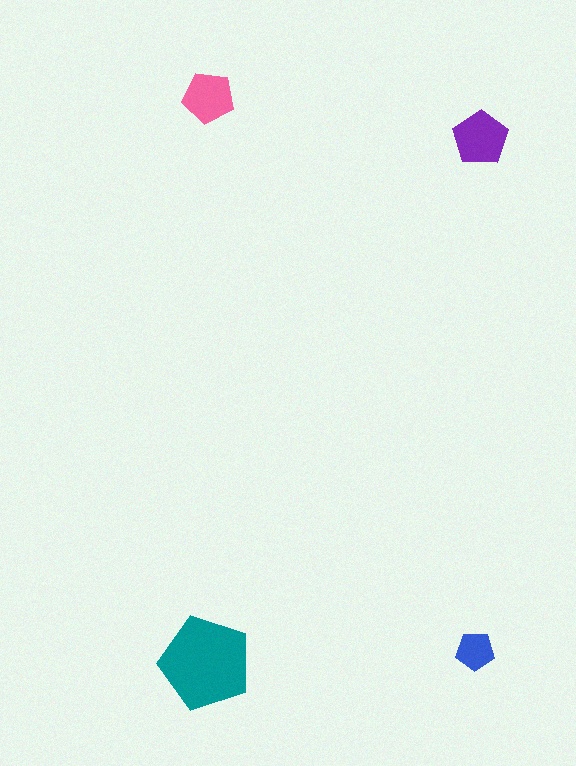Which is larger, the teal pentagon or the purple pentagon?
The teal one.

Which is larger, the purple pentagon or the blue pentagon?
The purple one.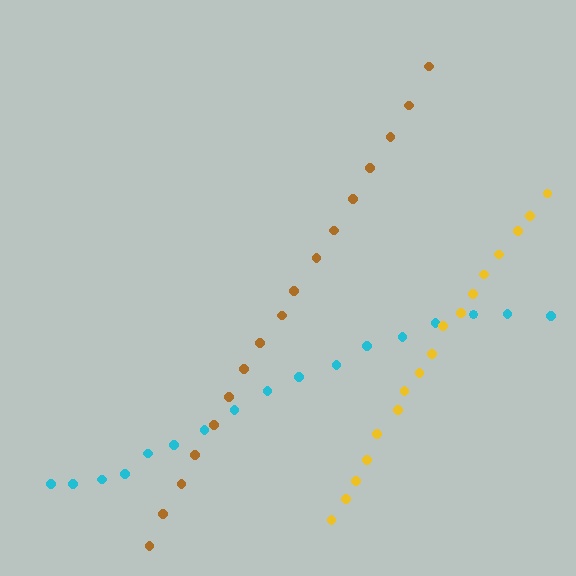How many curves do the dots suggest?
There are 3 distinct paths.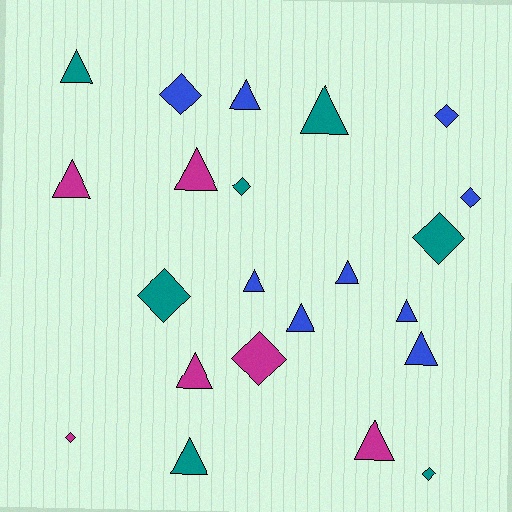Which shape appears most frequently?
Triangle, with 13 objects.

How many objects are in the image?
There are 22 objects.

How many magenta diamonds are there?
There are 2 magenta diamonds.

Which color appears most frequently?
Blue, with 9 objects.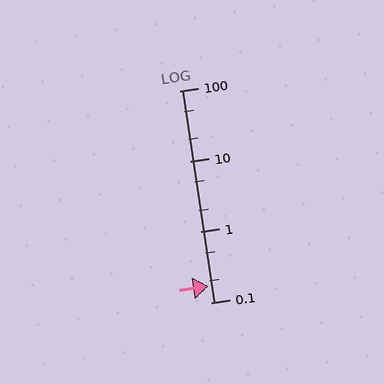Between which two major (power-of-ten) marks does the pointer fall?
The pointer is between 0.1 and 1.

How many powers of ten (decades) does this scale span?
The scale spans 3 decades, from 0.1 to 100.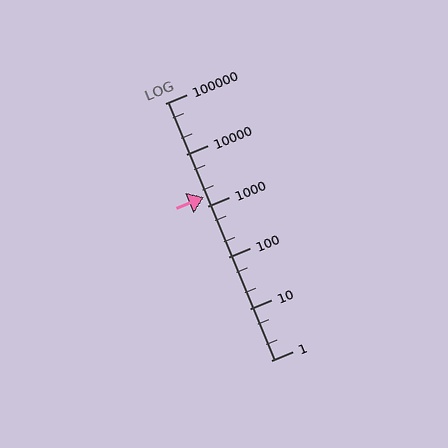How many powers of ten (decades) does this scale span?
The scale spans 5 decades, from 1 to 100000.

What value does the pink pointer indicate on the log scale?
The pointer indicates approximately 1500.